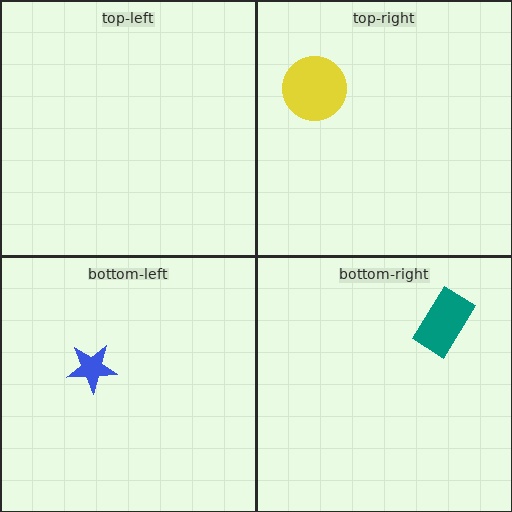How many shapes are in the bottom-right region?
1.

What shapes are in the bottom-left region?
The blue star.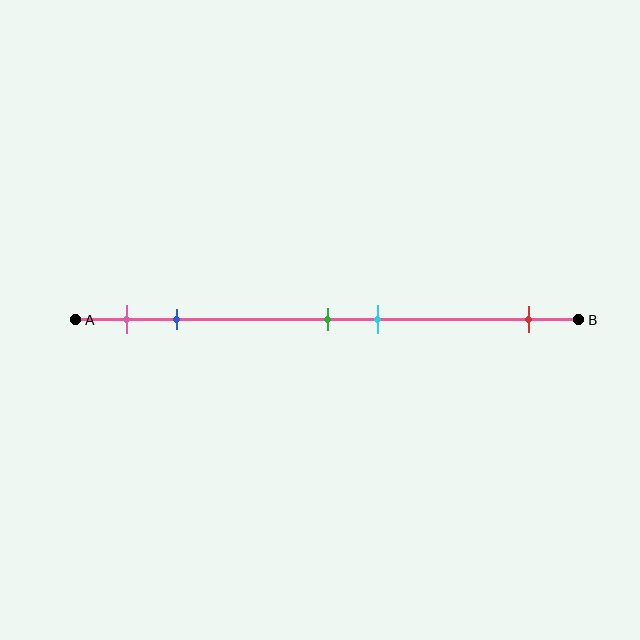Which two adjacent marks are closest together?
The green and cyan marks are the closest adjacent pair.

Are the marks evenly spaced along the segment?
No, the marks are not evenly spaced.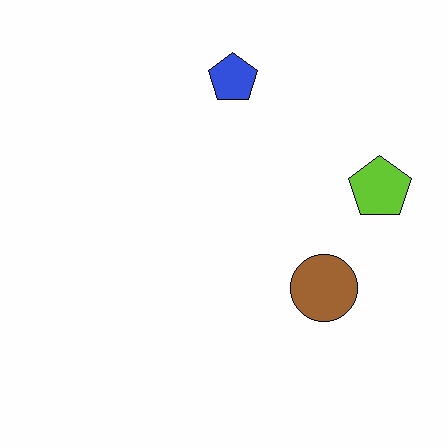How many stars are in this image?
There are no stars.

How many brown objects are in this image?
There is 1 brown object.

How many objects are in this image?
There are 3 objects.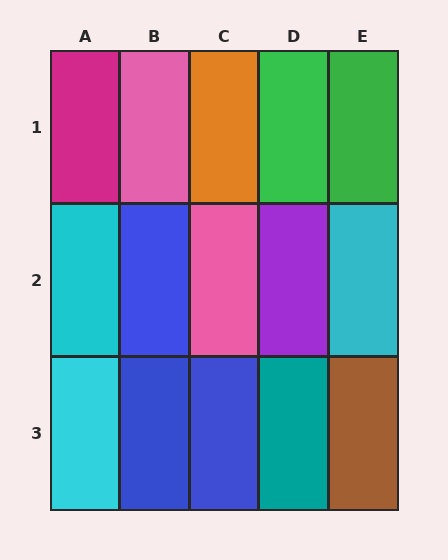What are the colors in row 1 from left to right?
Magenta, pink, orange, green, green.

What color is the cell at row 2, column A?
Cyan.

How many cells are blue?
3 cells are blue.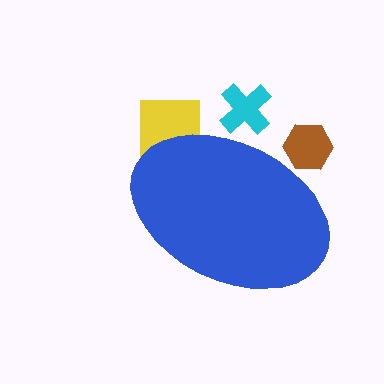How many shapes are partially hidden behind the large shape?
3 shapes are partially hidden.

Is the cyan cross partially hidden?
Yes, the cyan cross is partially hidden behind the blue ellipse.